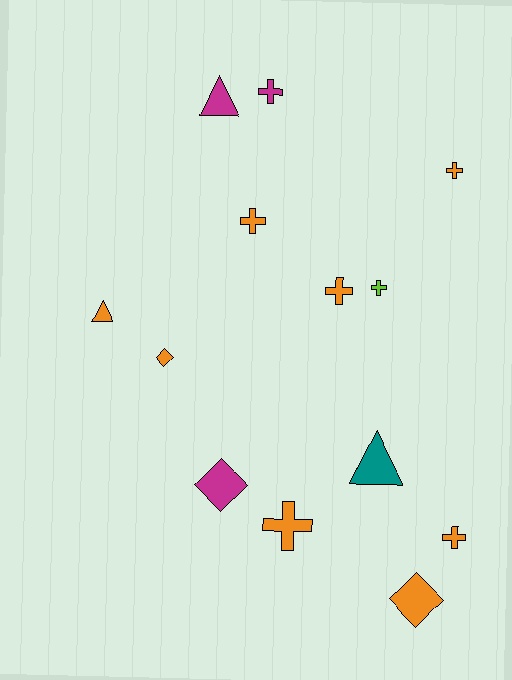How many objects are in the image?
There are 13 objects.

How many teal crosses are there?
There are no teal crosses.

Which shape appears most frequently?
Cross, with 7 objects.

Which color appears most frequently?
Orange, with 8 objects.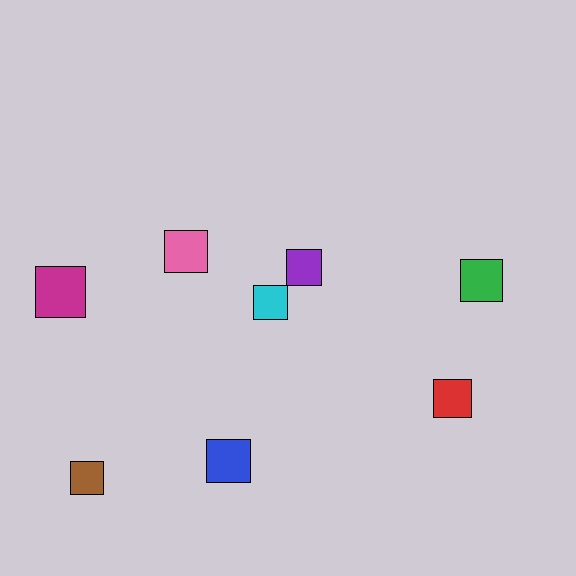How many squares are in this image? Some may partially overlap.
There are 8 squares.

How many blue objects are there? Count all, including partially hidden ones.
There is 1 blue object.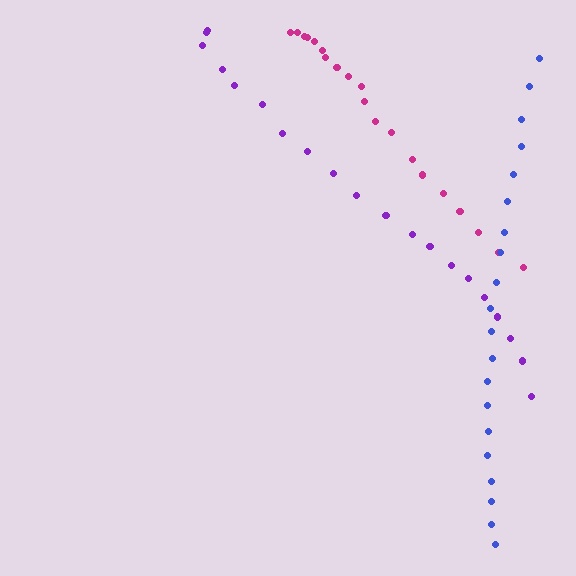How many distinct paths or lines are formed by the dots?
There are 3 distinct paths.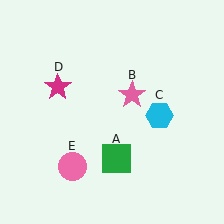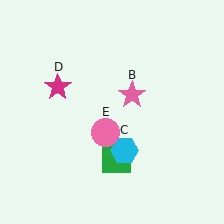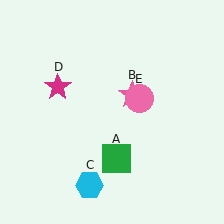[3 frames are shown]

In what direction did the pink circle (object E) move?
The pink circle (object E) moved up and to the right.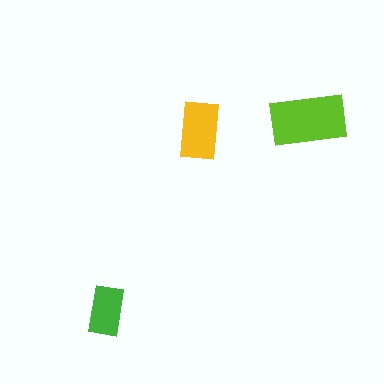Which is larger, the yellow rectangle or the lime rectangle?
The lime one.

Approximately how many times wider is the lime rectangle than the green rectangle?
About 1.5 times wider.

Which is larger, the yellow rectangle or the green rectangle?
The yellow one.